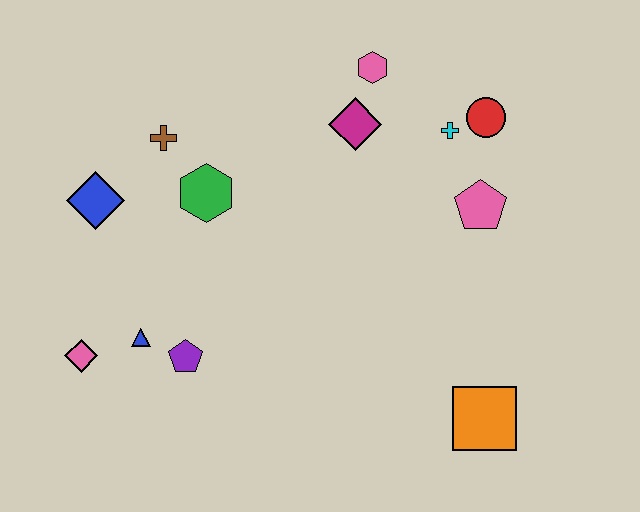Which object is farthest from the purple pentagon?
The red circle is farthest from the purple pentagon.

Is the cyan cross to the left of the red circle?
Yes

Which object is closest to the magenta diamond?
The pink hexagon is closest to the magenta diamond.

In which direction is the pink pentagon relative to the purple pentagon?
The pink pentagon is to the right of the purple pentagon.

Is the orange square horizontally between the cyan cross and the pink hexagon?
No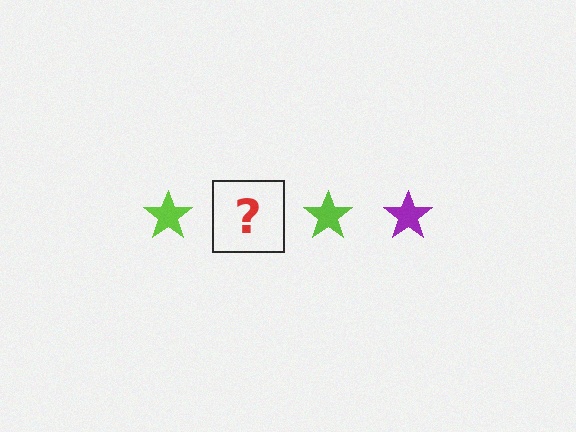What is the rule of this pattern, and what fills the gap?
The rule is that the pattern cycles through lime, purple stars. The gap should be filled with a purple star.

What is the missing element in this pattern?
The missing element is a purple star.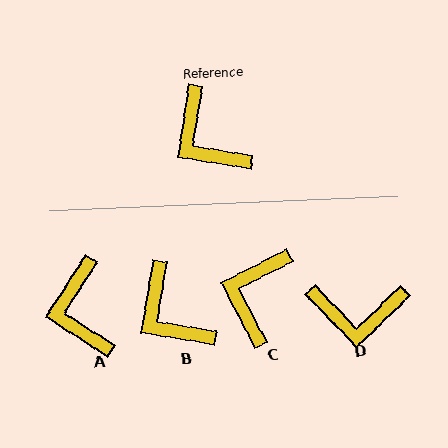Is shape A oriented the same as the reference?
No, it is off by about 24 degrees.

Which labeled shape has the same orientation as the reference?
B.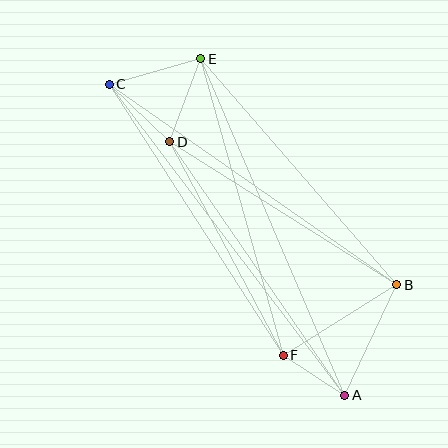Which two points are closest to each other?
Points A and F are closest to each other.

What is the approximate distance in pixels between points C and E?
The distance between C and E is approximately 95 pixels.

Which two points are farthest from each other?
Points A and C are farthest from each other.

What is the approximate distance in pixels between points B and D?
The distance between B and D is approximately 269 pixels.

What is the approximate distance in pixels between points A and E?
The distance between A and E is approximately 366 pixels.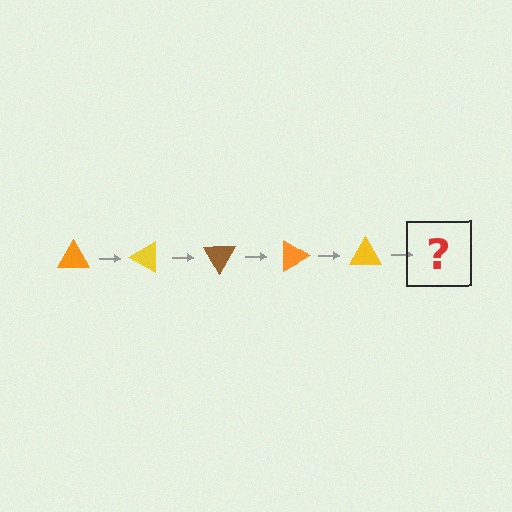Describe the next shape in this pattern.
It should be a brown triangle, rotated 150 degrees from the start.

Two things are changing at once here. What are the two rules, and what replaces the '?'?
The two rules are that it rotates 30 degrees each step and the color cycles through orange, yellow, and brown. The '?' should be a brown triangle, rotated 150 degrees from the start.